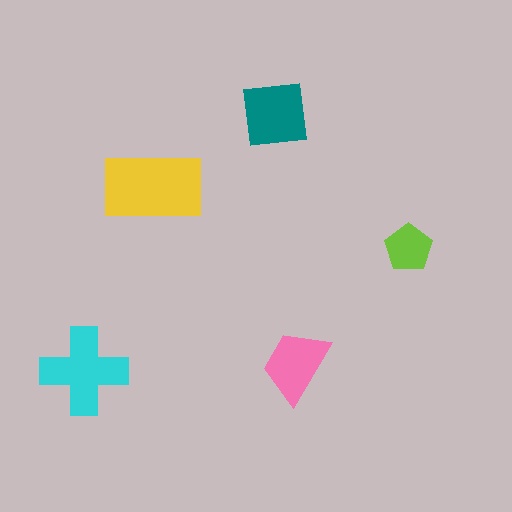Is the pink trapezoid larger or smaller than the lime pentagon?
Larger.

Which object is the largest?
The yellow rectangle.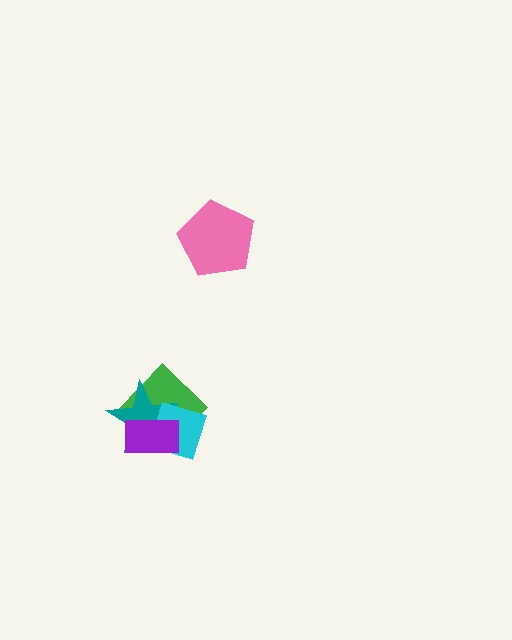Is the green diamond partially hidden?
Yes, it is partially covered by another shape.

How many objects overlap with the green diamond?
3 objects overlap with the green diamond.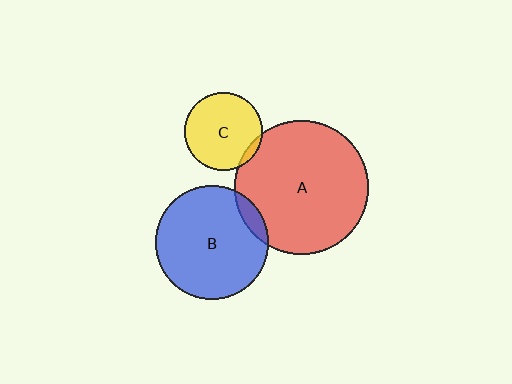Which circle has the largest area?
Circle A (red).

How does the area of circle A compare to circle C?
Approximately 3.0 times.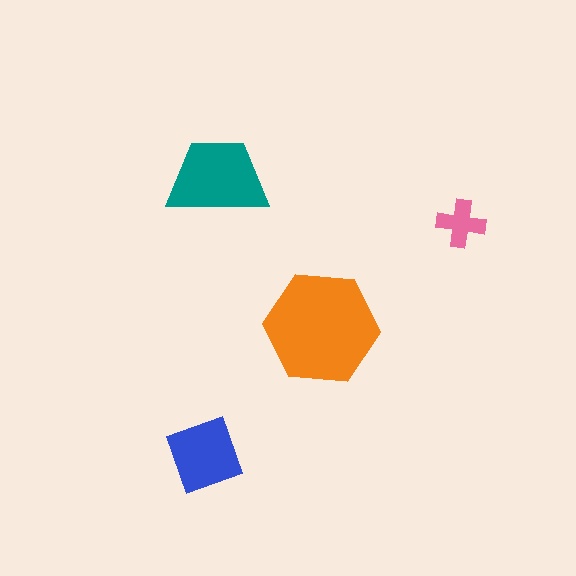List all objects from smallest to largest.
The pink cross, the blue square, the teal trapezoid, the orange hexagon.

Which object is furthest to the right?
The pink cross is rightmost.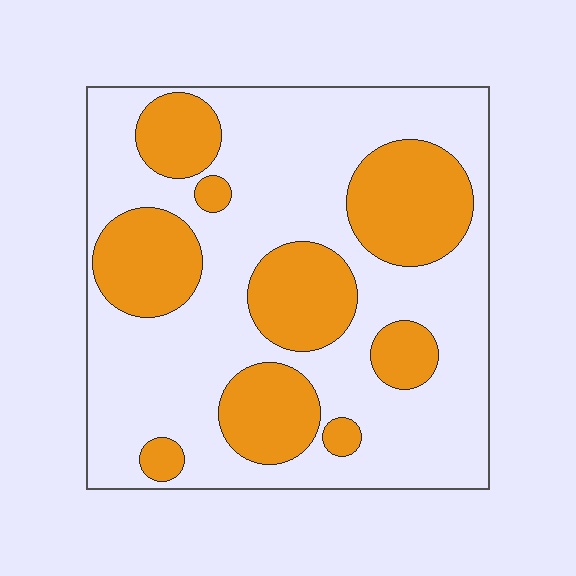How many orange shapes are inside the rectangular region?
9.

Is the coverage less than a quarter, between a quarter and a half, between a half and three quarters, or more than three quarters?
Between a quarter and a half.